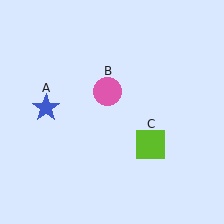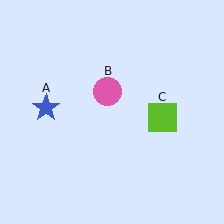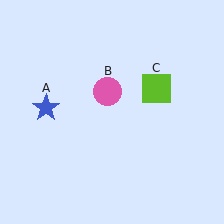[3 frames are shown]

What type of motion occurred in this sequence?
The lime square (object C) rotated counterclockwise around the center of the scene.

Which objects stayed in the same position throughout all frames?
Blue star (object A) and pink circle (object B) remained stationary.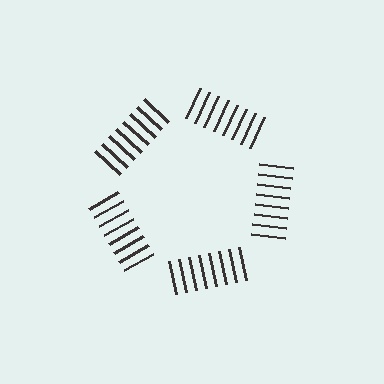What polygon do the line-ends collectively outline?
An illusory pentagon — the line segments terminate on its edges but no continuous stroke is drawn.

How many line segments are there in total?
40 — 8 along each of the 5 edges.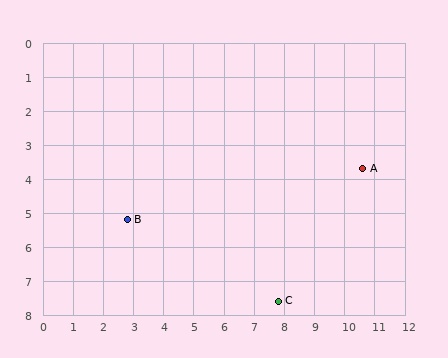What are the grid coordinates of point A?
Point A is at approximately (10.6, 3.7).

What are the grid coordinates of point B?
Point B is at approximately (2.8, 5.2).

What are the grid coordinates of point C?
Point C is at approximately (7.8, 7.6).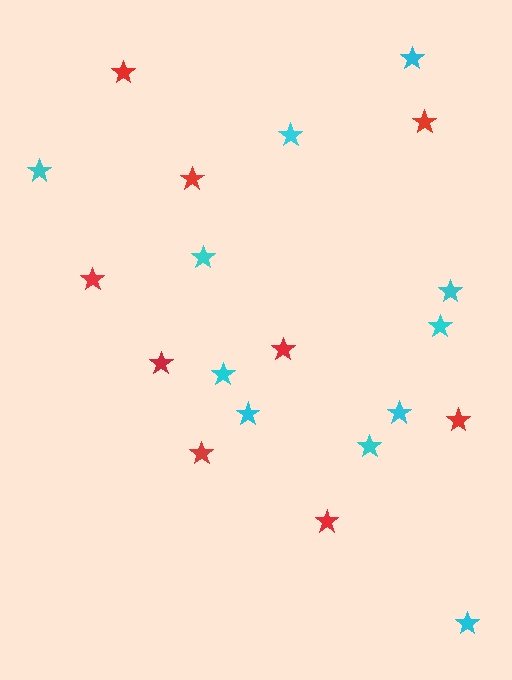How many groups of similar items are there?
There are 2 groups: one group of red stars (9) and one group of cyan stars (11).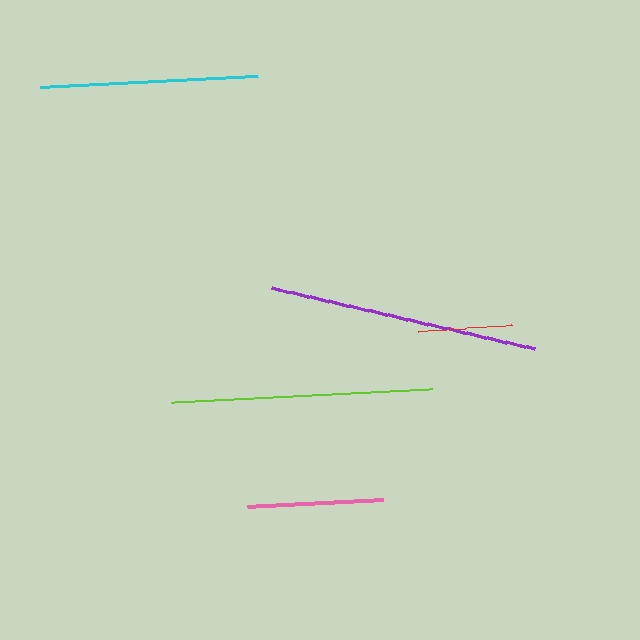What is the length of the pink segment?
The pink segment is approximately 136 pixels long.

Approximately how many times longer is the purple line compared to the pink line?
The purple line is approximately 2.0 times the length of the pink line.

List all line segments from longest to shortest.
From longest to shortest: purple, lime, cyan, pink, red.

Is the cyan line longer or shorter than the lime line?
The lime line is longer than the cyan line.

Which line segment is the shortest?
The red line is the shortest at approximately 95 pixels.